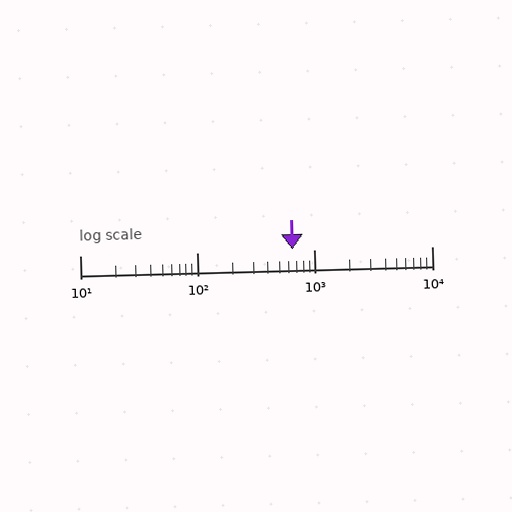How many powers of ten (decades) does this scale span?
The scale spans 3 decades, from 10 to 10000.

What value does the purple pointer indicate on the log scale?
The pointer indicates approximately 650.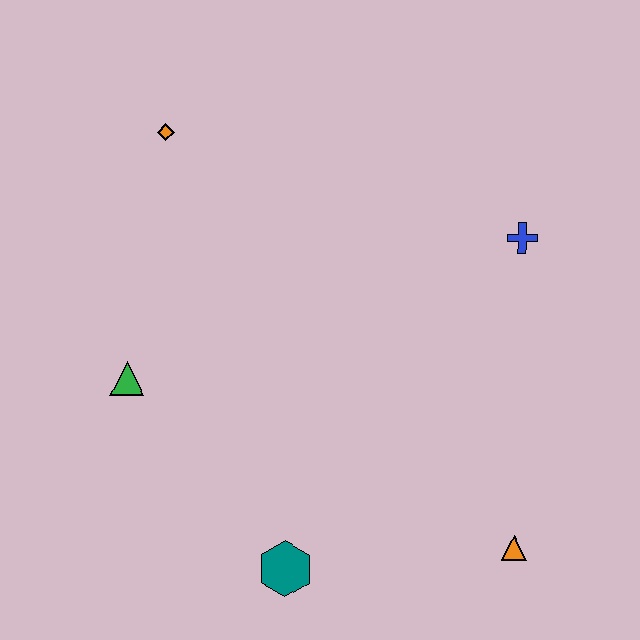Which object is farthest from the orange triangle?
The orange diamond is farthest from the orange triangle.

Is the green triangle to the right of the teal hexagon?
No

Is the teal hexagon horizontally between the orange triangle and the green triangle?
Yes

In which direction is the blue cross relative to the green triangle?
The blue cross is to the right of the green triangle.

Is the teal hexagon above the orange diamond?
No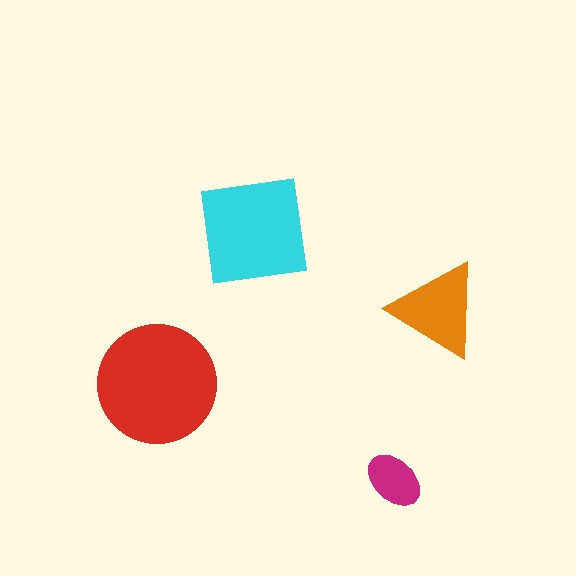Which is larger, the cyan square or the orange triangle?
The cyan square.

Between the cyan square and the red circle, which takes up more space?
The red circle.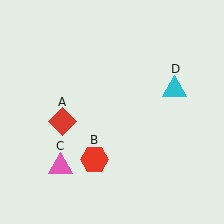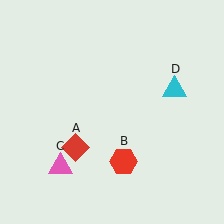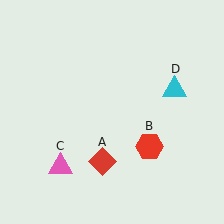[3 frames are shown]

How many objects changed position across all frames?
2 objects changed position: red diamond (object A), red hexagon (object B).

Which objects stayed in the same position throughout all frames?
Pink triangle (object C) and cyan triangle (object D) remained stationary.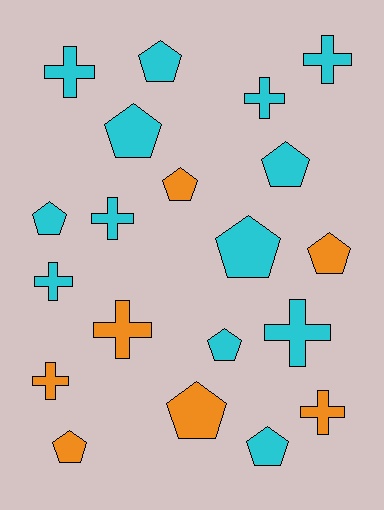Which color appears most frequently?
Cyan, with 13 objects.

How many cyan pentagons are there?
There are 7 cyan pentagons.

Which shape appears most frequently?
Pentagon, with 11 objects.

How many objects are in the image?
There are 20 objects.